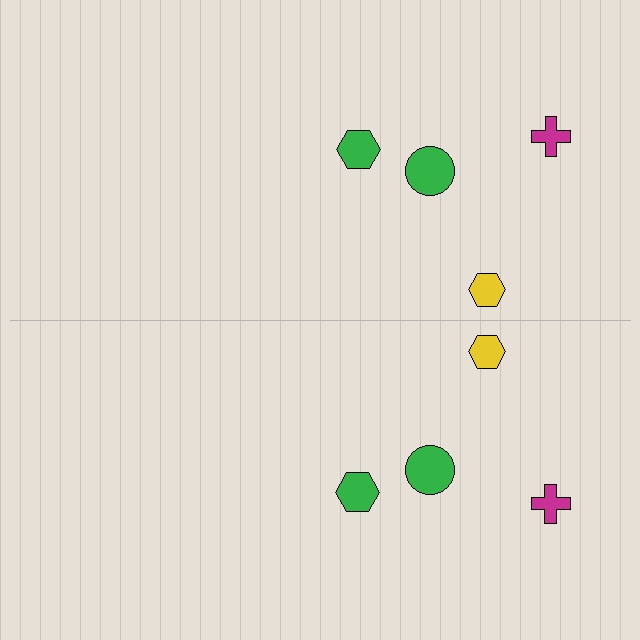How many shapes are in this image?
There are 8 shapes in this image.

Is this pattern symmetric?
Yes, this pattern has bilateral (reflection) symmetry.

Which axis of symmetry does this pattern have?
The pattern has a horizontal axis of symmetry running through the center of the image.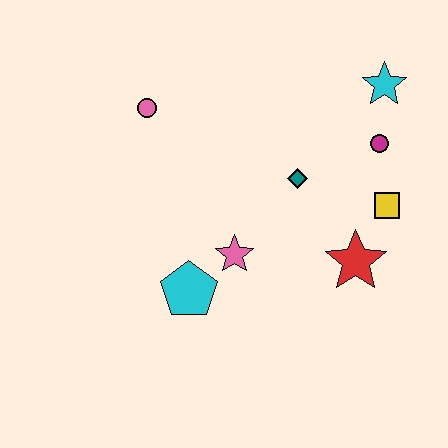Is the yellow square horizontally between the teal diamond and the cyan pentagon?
No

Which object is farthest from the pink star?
The cyan star is farthest from the pink star.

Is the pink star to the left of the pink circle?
No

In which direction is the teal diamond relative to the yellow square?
The teal diamond is to the left of the yellow square.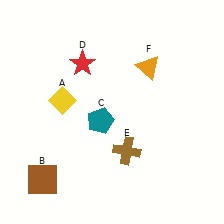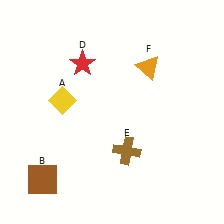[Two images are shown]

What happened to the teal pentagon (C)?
The teal pentagon (C) was removed in Image 2. It was in the bottom-left area of Image 1.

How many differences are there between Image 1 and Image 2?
There is 1 difference between the two images.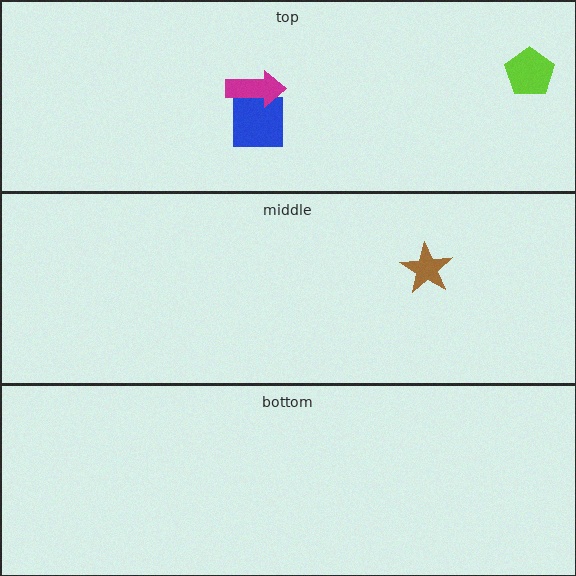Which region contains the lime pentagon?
The top region.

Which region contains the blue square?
The top region.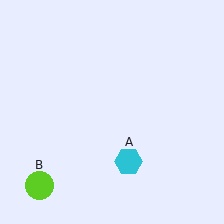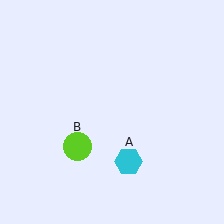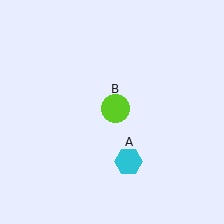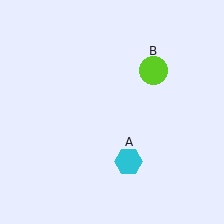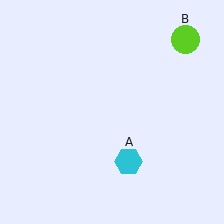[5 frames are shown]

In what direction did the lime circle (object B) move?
The lime circle (object B) moved up and to the right.